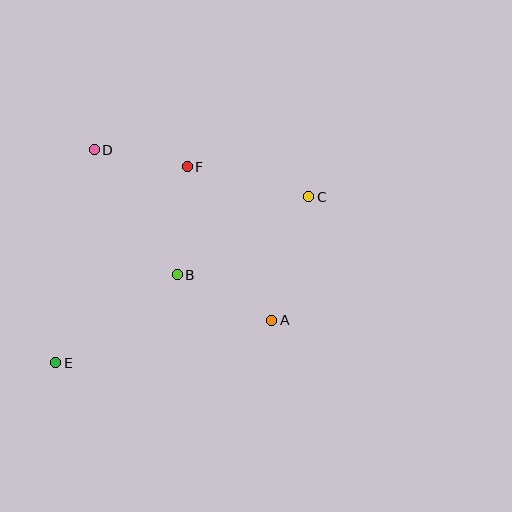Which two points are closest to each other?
Points D and F are closest to each other.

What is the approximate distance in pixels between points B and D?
The distance between B and D is approximately 150 pixels.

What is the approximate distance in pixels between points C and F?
The distance between C and F is approximately 125 pixels.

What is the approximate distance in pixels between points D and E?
The distance between D and E is approximately 216 pixels.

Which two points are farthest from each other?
Points C and E are farthest from each other.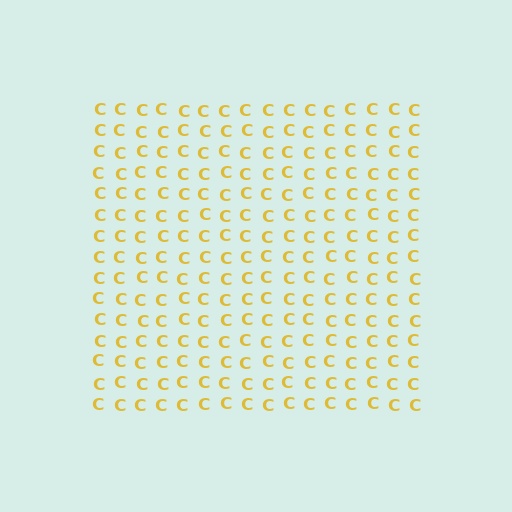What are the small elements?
The small elements are letter C's.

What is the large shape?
The large shape is a square.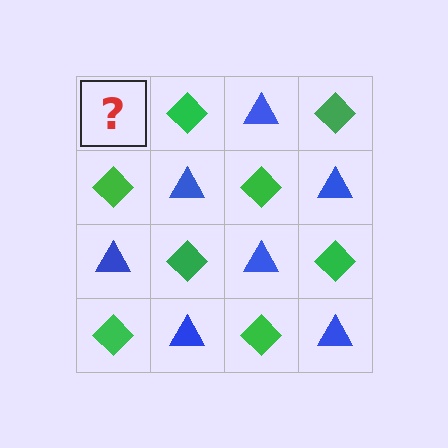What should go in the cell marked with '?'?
The missing cell should contain a blue triangle.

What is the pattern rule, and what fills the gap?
The rule is that it alternates blue triangle and green diamond in a checkerboard pattern. The gap should be filled with a blue triangle.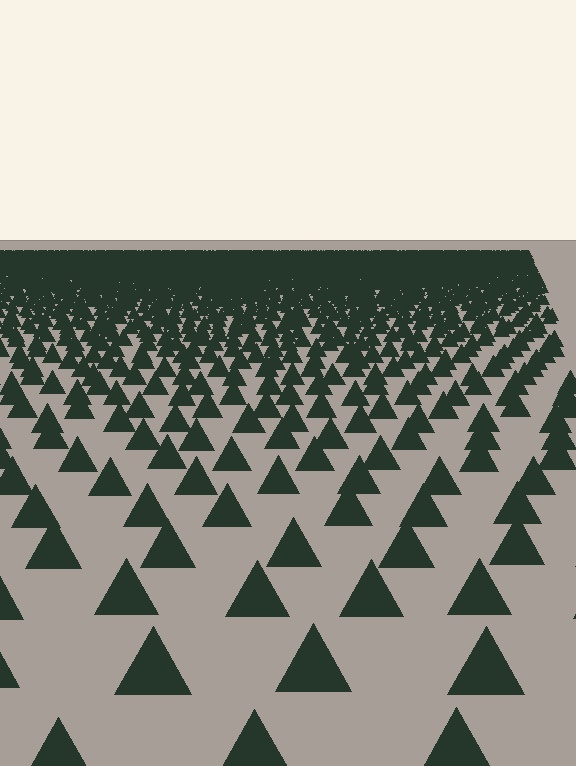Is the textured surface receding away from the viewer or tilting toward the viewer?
The surface is receding away from the viewer. Texture elements get smaller and denser toward the top.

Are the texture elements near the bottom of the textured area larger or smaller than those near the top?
Larger. Near the bottom, elements are closer to the viewer and appear at a bigger on-screen size.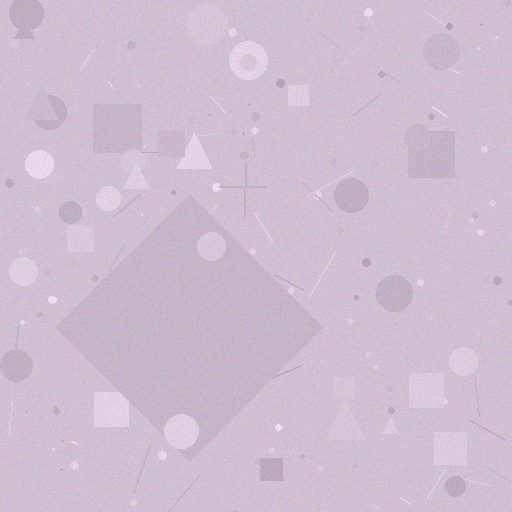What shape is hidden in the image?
A diamond is hidden in the image.